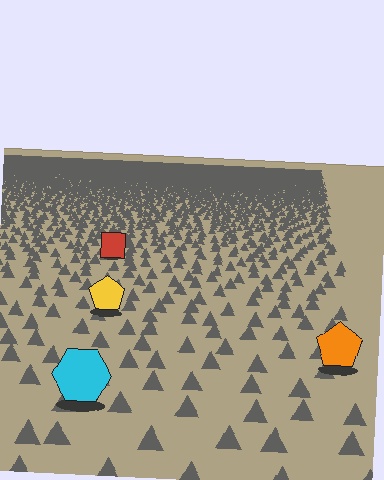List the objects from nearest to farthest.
From nearest to farthest: the cyan hexagon, the orange pentagon, the yellow pentagon, the red square.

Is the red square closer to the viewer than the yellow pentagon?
No. The yellow pentagon is closer — you can tell from the texture gradient: the ground texture is coarser near it.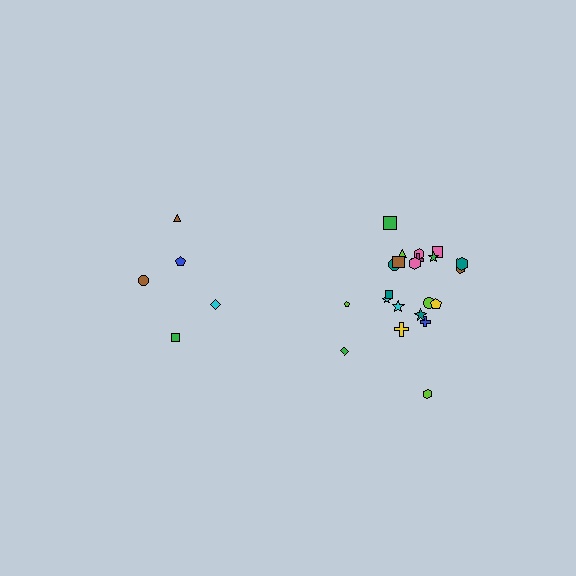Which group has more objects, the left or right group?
The right group.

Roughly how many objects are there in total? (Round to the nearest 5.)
Roughly 25 objects in total.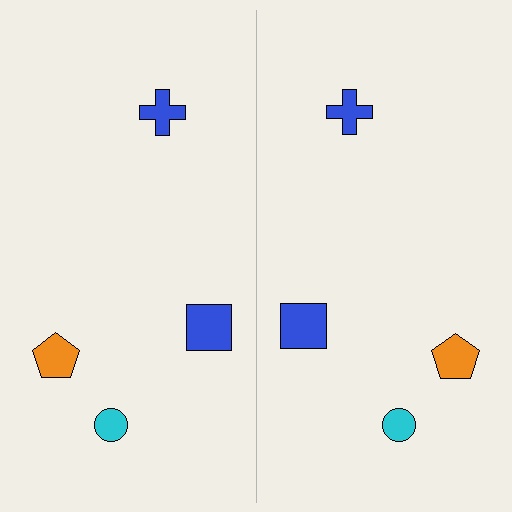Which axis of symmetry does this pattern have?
The pattern has a vertical axis of symmetry running through the center of the image.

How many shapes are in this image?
There are 8 shapes in this image.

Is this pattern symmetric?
Yes, this pattern has bilateral (reflection) symmetry.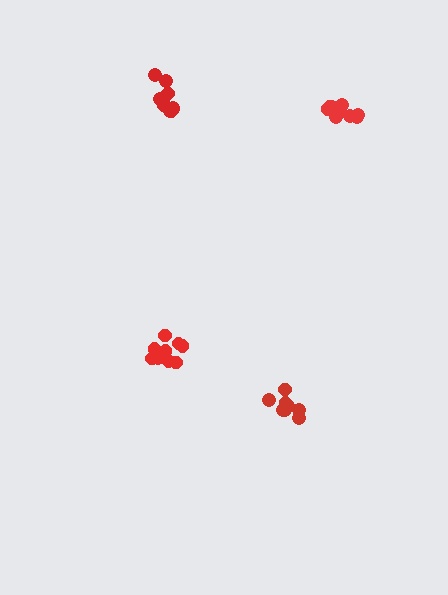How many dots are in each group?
Group 1: 9 dots, Group 2: 10 dots, Group 3: 8 dots, Group 4: 10 dots (37 total).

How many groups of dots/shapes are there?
There are 4 groups.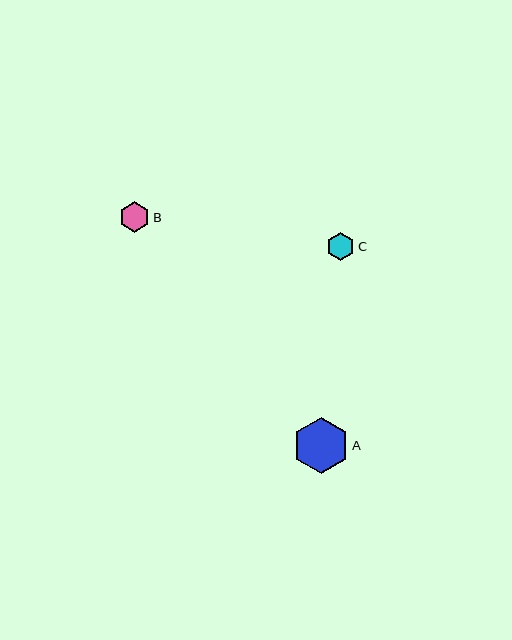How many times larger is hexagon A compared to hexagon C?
Hexagon A is approximately 2.0 times the size of hexagon C.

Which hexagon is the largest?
Hexagon A is the largest with a size of approximately 56 pixels.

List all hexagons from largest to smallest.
From largest to smallest: A, B, C.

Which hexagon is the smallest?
Hexagon C is the smallest with a size of approximately 28 pixels.